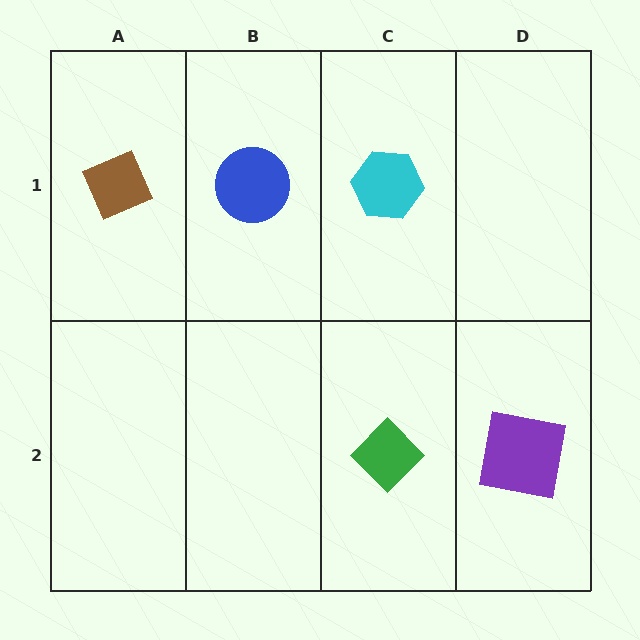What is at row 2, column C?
A green diamond.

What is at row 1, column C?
A cyan hexagon.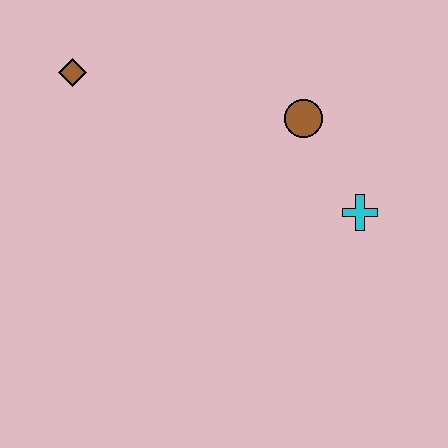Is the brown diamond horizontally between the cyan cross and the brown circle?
No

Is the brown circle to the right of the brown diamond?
Yes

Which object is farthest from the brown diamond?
The cyan cross is farthest from the brown diamond.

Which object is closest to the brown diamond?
The brown circle is closest to the brown diamond.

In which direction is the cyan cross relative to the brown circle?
The cyan cross is below the brown circle.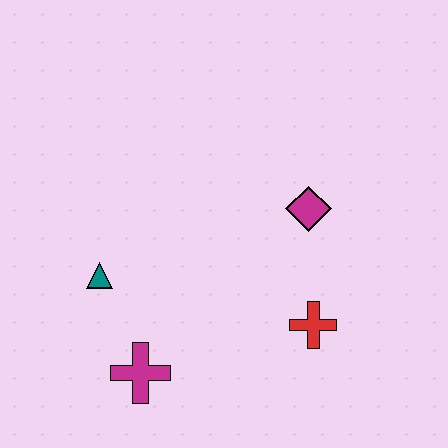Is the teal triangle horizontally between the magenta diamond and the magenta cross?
No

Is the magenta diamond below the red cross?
No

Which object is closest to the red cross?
The magenta diamond is closest to the red cross.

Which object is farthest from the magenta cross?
The magenta diamond is farthest from the magenta cross.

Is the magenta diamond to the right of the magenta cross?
Yes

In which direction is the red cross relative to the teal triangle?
The red cross is to the right of the teal triangle.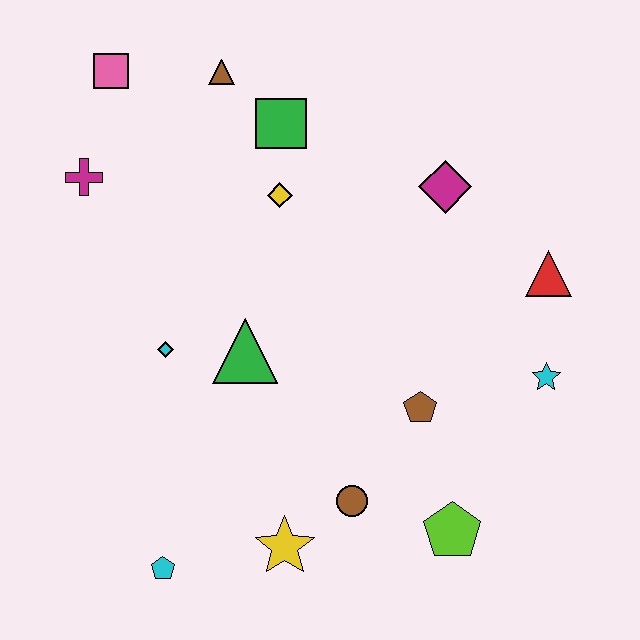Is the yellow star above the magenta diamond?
No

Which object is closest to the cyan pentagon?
The yellow star is closest to the cyan pentagon.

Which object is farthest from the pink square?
The lime pentagon is farthest from the pink square.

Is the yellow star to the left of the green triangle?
No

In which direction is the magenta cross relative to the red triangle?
The magenta cross is to the left of the red triangle.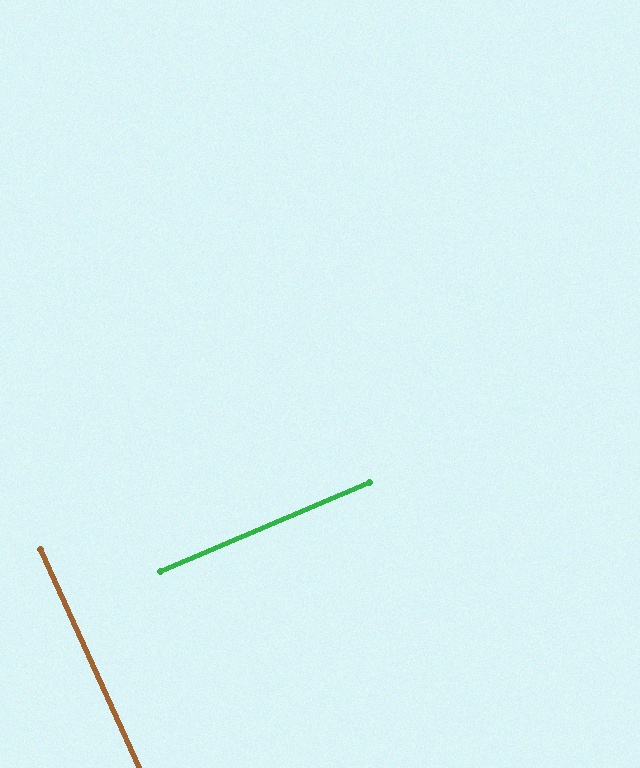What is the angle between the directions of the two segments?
Approximately 89 degrees.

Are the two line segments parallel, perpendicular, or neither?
Perpendicular — they meet at approximately 89°.